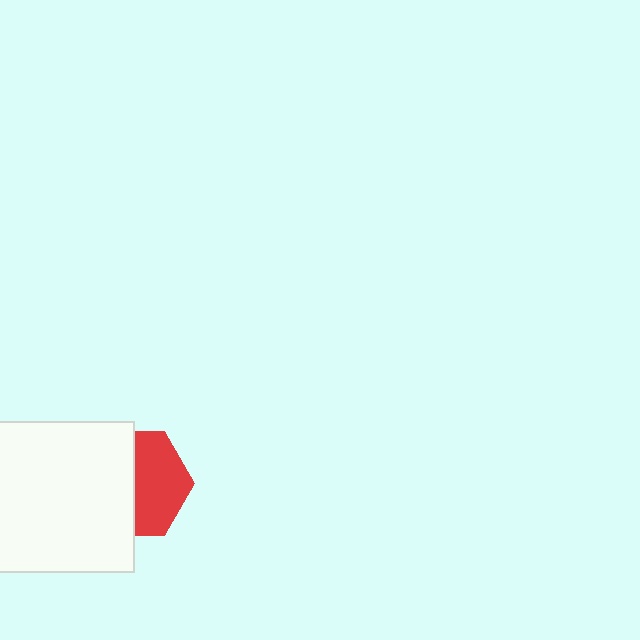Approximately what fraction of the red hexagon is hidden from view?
Roughly 51% of the red hexagon is hidden behind the white square.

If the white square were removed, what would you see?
You would see the complete red hexagon.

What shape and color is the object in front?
The object in front is a white square.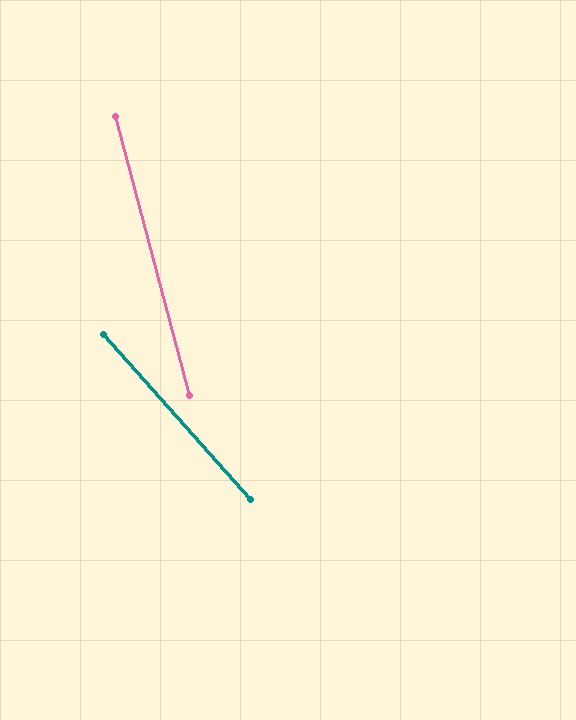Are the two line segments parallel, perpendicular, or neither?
Neither parallel nor perpendicular — they differ by about 27°.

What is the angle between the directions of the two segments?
Approximately 27 degrees.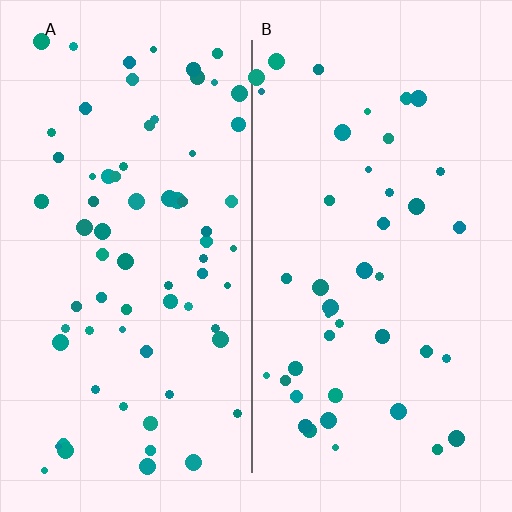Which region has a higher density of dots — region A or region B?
A (the left).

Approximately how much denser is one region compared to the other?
Approximately 1.7× — region A over region B.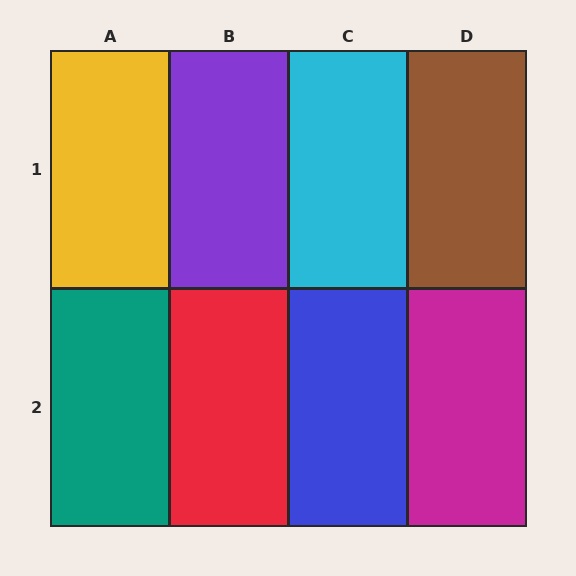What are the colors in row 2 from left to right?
Teal, red, blue, magenta.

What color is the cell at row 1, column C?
Cyan.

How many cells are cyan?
1 cell is cyan.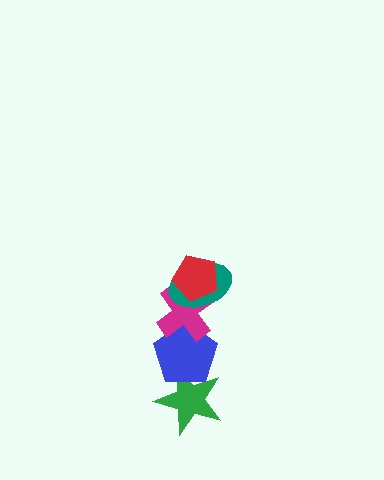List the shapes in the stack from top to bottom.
From top to bottom: the red pentagon, the teal ellipse, the magenta cross, the blue pentagon, the green star.